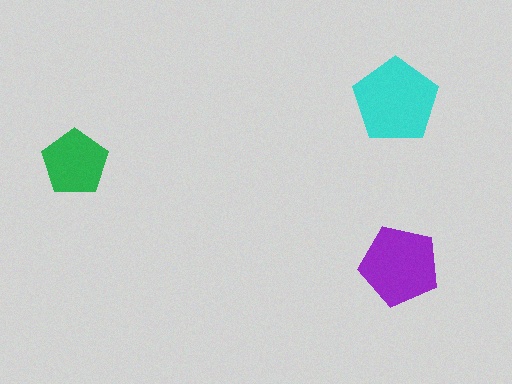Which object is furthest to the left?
The green pentagon is leftmost.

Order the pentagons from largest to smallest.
the cyan one, the purple one, the green one.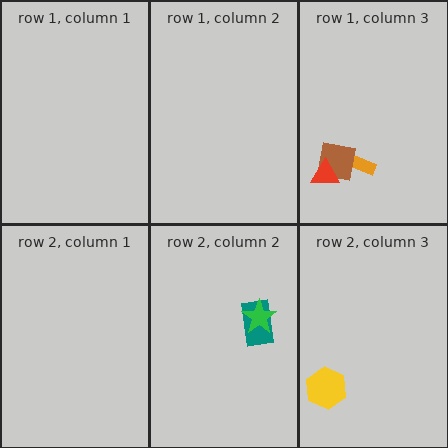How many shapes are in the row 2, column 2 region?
2.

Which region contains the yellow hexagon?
The row 2, column 3 region.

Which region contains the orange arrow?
The row 1, column 3 region.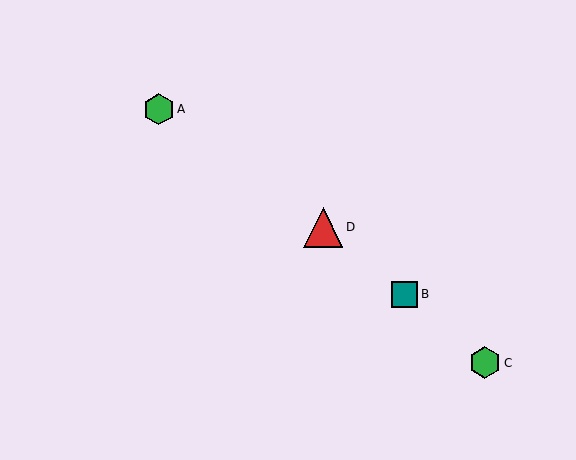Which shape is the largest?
The red triangle (labeled D) is the largest.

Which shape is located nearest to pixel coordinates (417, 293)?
The teal square (labeled B) at (405, 294) is nearest to that location.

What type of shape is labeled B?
Shape B is a teal square.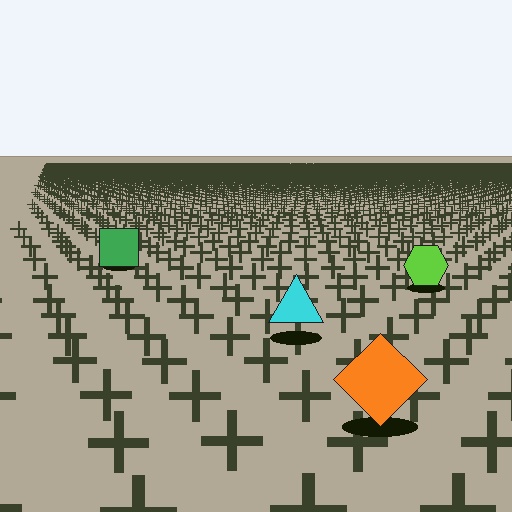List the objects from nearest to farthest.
From nearest to farthest: the orange diamond, the cyan triangle, the lime hexagon, the green square.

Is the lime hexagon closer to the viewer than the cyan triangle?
No. The cyan triangle is closer — you can tell from the texture gradient: the ground texture is coarser near it.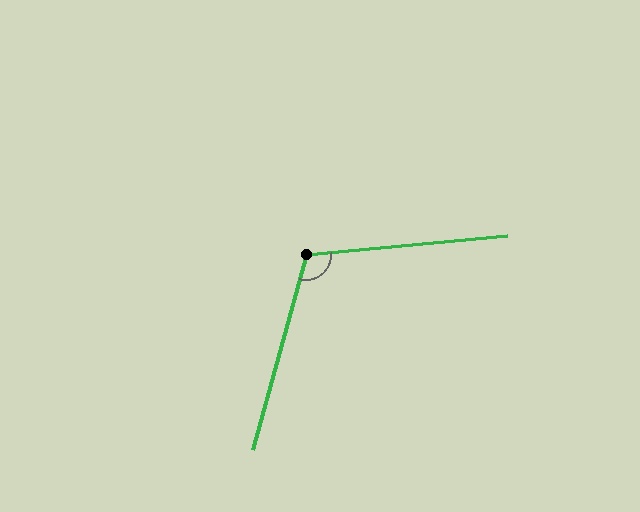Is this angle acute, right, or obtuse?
It is obtuse.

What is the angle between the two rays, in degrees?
Approximately 111 degrees.